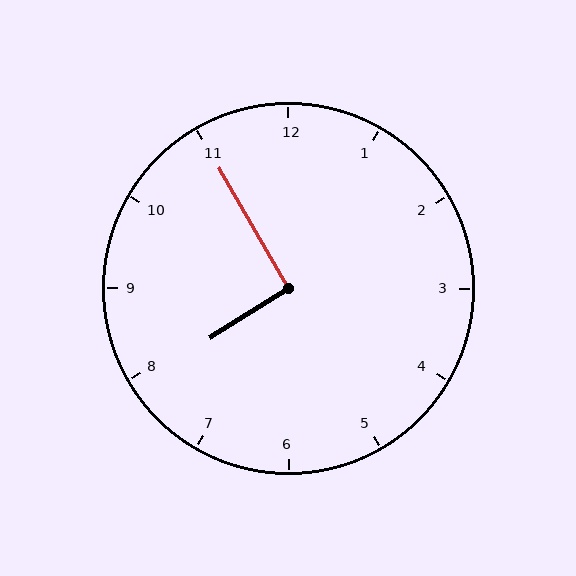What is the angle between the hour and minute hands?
Approximately 92 degrees.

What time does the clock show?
7:55.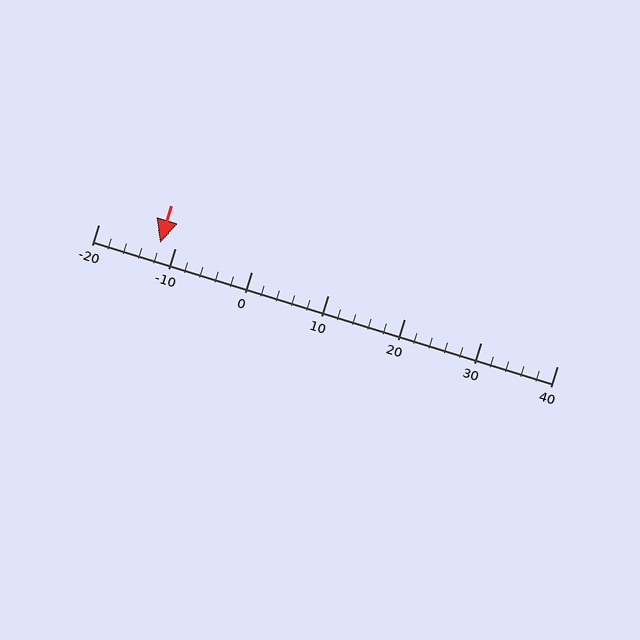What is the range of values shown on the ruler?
The ruler shows values from -20 to 40.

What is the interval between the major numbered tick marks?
The major tick marks are spaced 10 units apart.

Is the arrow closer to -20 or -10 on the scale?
The arrow is closer to -10.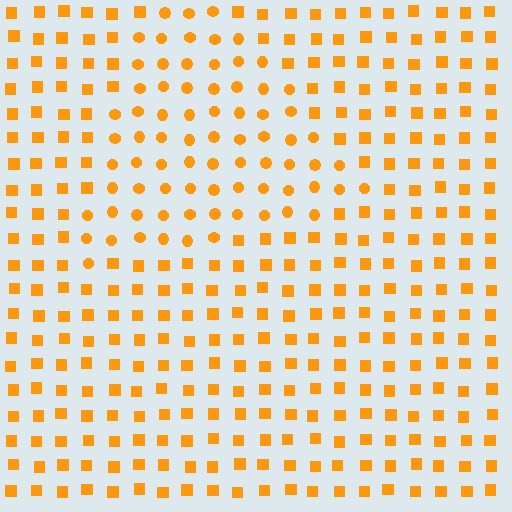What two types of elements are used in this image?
The image uses circles inside the triangle region and squares outside it.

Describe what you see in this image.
The image is filled with small orange elements arranged in a uniform grid. A triangle-shaped region contains circles, while the surrounding area contains squares. The boundary is defined purely by the change in element shape.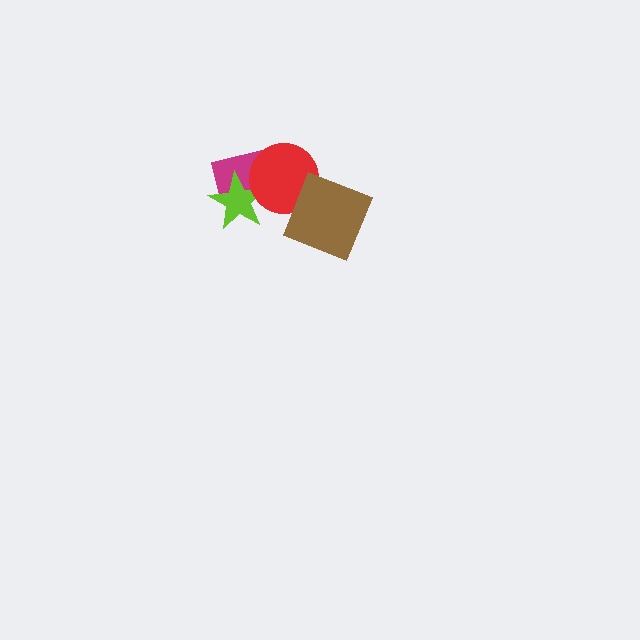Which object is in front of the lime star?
The red circle is in front of the lime star.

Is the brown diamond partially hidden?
No, no other shape covers it.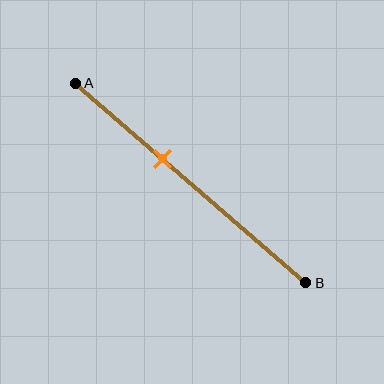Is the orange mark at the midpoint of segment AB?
No, the mark is at about 40% from A, not at the 50% midpoint.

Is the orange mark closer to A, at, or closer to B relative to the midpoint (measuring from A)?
The orange mark is closer to point A than the midpoint of segment AB.